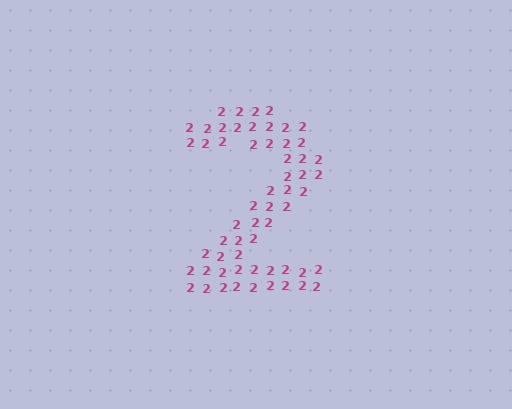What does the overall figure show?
The overall figure shows the digit 2.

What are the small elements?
The small elements are digit 2's.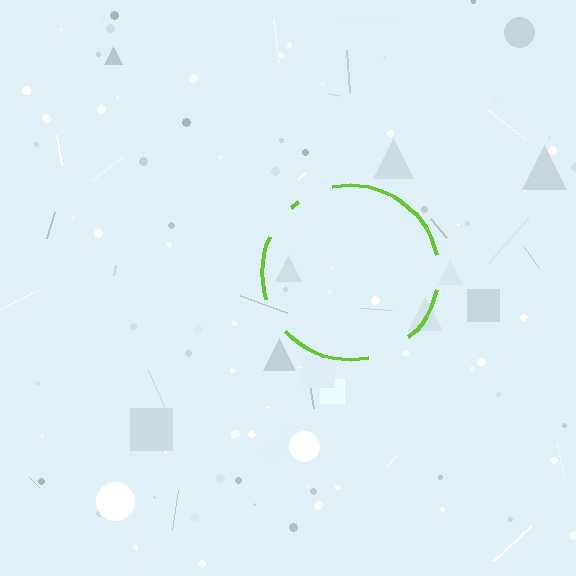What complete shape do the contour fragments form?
The contour fragments form a circle.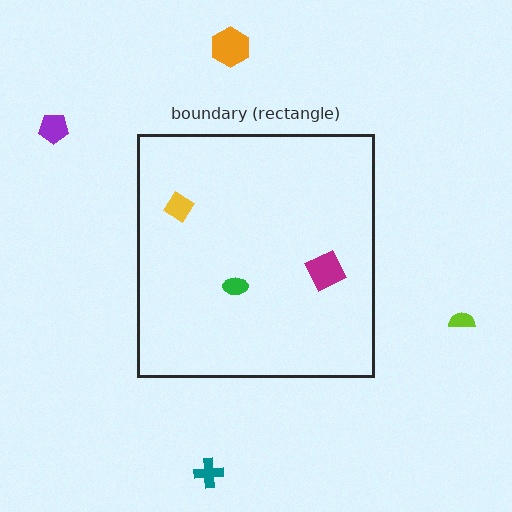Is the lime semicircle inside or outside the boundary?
Outside.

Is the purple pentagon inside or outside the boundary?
Outside.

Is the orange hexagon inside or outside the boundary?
Outside.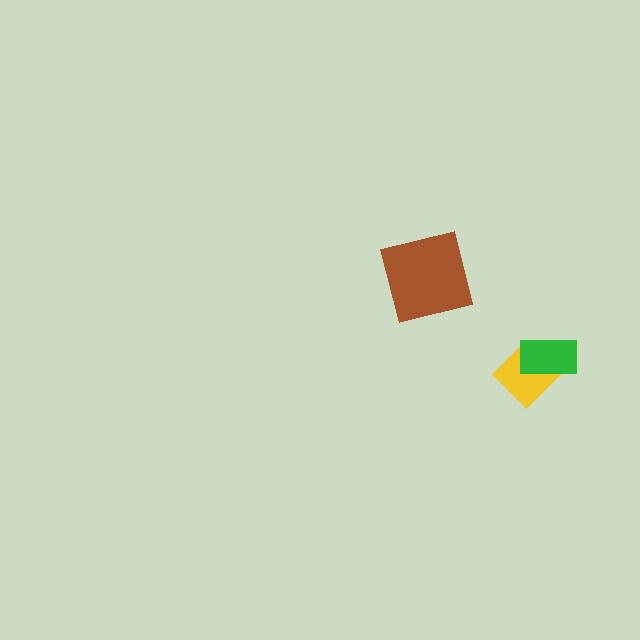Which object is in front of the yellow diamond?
The green rectangle is in front of the yellow diamond.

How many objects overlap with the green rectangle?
1 object overlaps with the green rectangle.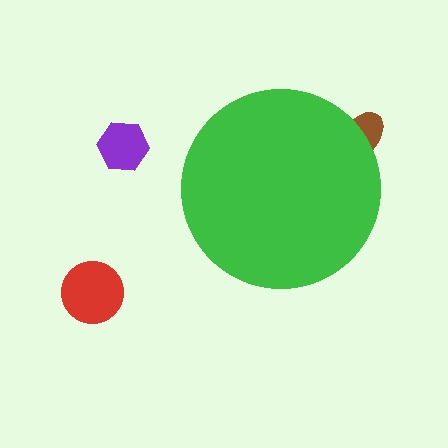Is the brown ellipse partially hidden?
Yes, the brown ellipse is partially hidden behind the green circle.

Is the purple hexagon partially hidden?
No, the purple hexagon is fully visible.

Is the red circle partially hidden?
No, the red circle is fully visible.